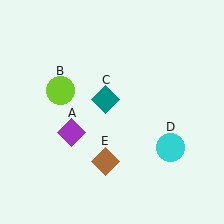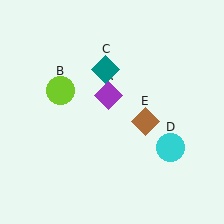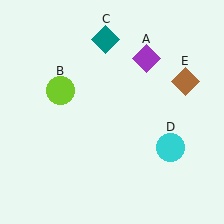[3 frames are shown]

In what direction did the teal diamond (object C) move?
The teal diamond (object C) moved up.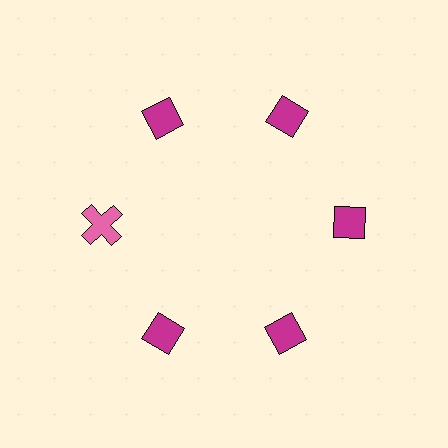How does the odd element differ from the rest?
It differs in both color (pink instead of magenta) and shape (cross instead of diamond).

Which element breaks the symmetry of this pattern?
The pink cross at roughly the 9 o'clock position breaks the symmetry. All other shapes are magenta diamonds.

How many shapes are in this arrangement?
There are 6 shapes arranged in a ring pattern.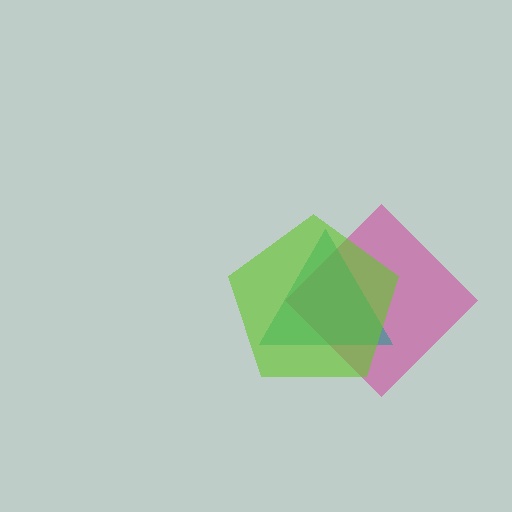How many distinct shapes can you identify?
There are 3 distinct shapes: a magenta diamond, a teal triangle, a lime pentagon.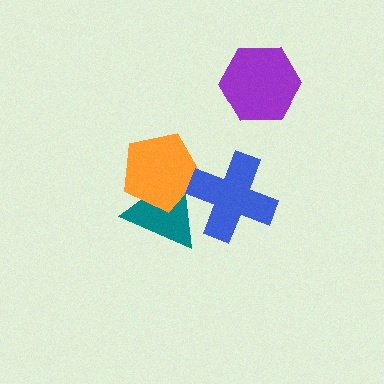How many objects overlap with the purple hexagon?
0 objects overlap with the purple hexagon.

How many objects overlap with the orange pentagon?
2 objects overlap with the orange pentagon.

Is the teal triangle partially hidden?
Yes, it is partially covered by another shape.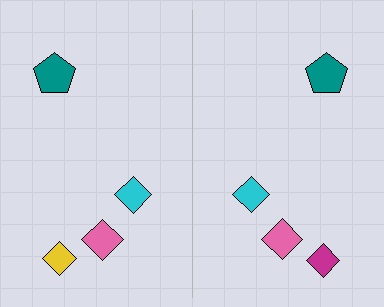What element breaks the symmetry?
The magenta diamond on the right side breaks the symmetry — its mirror counterpart is yellow.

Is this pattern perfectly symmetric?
No, the pattern is not perfectly symmetric. The magenta diamond on the right side breaks the symmetry — its mirror counterpart is yellow.